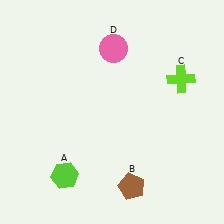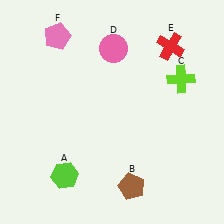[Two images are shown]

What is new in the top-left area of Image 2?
A pink pentagon (F) was added in the top-left area of Image 2.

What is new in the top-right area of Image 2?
A red cross (E) was added in the top-right area of Image 2.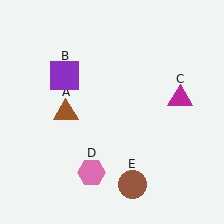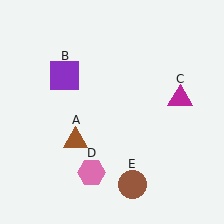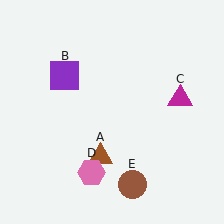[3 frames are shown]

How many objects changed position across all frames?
1 object changed position: brown triangle (object A).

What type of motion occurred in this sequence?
The brown triangle (object A) rotated counterclockwise around the center of the scene.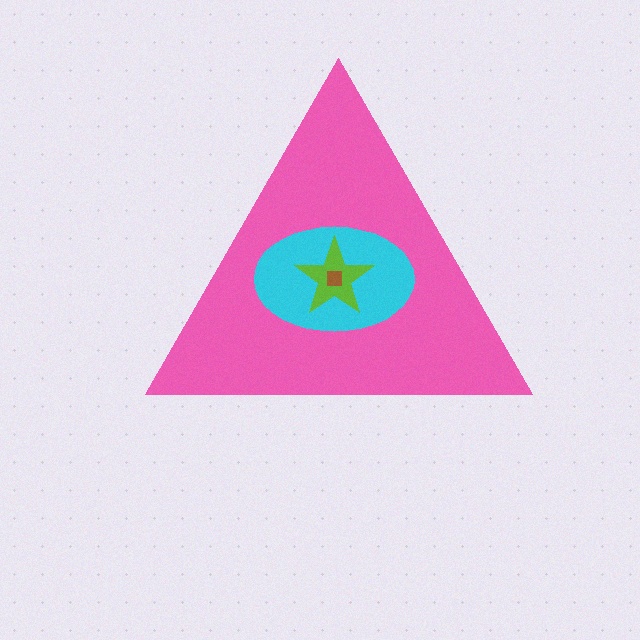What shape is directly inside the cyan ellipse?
The lime star.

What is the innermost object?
The brown square.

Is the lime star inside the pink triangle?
Yes.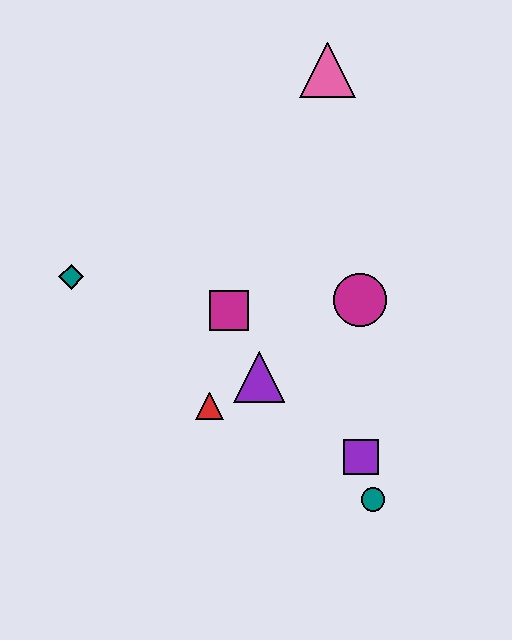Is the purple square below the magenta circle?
Yes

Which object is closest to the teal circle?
The purple square is closest to the teal circle.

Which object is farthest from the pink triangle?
The teal circle is farthest from the pink triangle.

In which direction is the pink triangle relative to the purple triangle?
The pink triangle is above the purple triangle.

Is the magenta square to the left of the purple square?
Yes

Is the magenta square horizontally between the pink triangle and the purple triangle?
No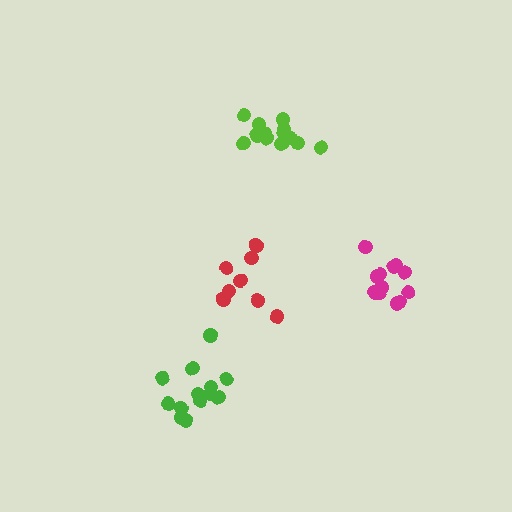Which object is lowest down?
The green cluster is bottommost.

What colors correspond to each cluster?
The clusters are colored: red, lime, magenta, green.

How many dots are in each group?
Group 1: 8 dots, Group 2: 14 dots, Group 3: 12 dots, Group 4: 13 dots (47 total).